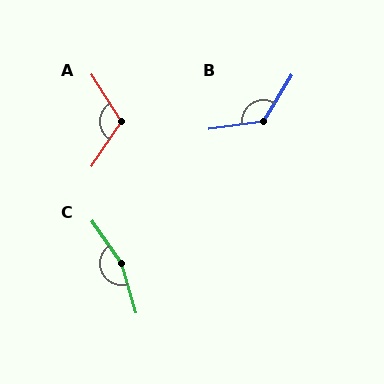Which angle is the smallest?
A, at approximately 114 degrees.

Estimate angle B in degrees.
Approximately 129 degrees.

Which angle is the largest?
C, at approximately 162 degrees.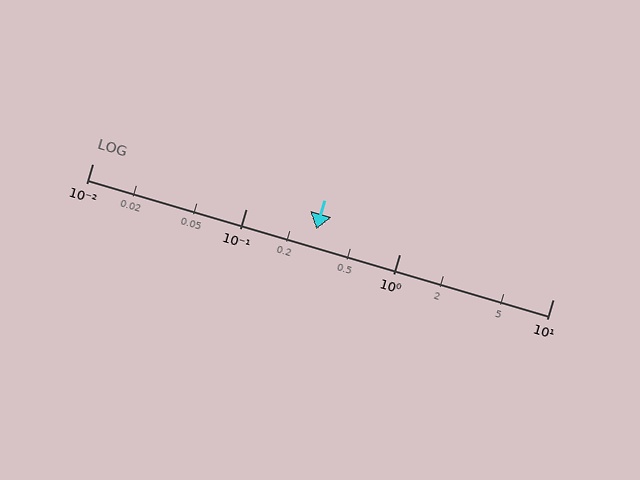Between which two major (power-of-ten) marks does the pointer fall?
The pointer is between 0.1 and 1.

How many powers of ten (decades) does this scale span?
The scale spans 3 decades, from 0.01 to 10.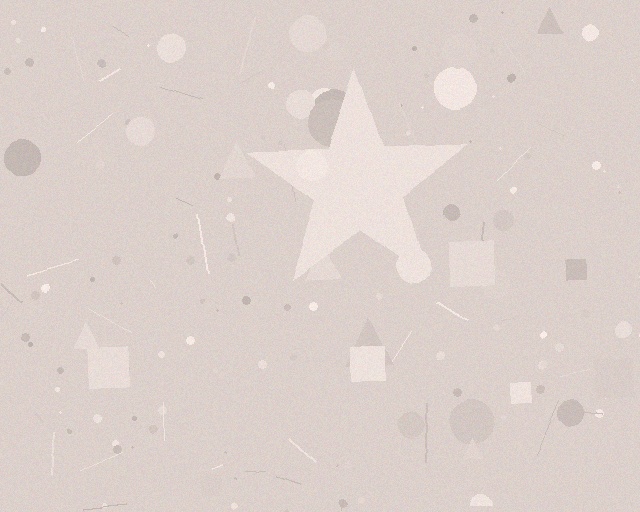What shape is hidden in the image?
A star is hidden in the image.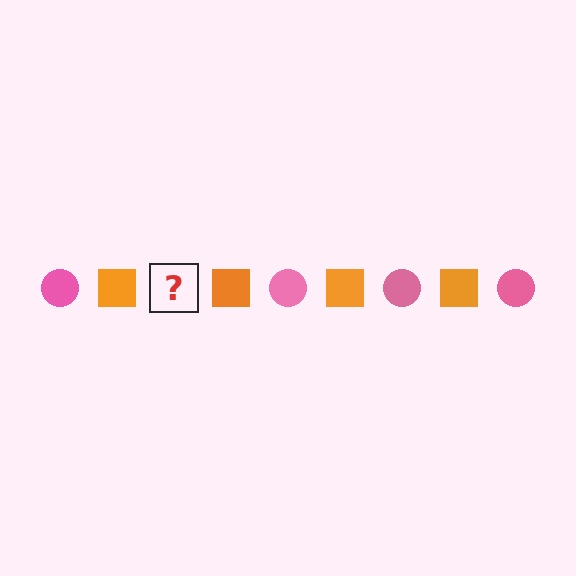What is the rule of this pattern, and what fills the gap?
The rule is that the pattern alternates between pink circle and orange square. The gap should be filled with a pink circle.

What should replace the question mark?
The question mark should be replaced with a pink circle.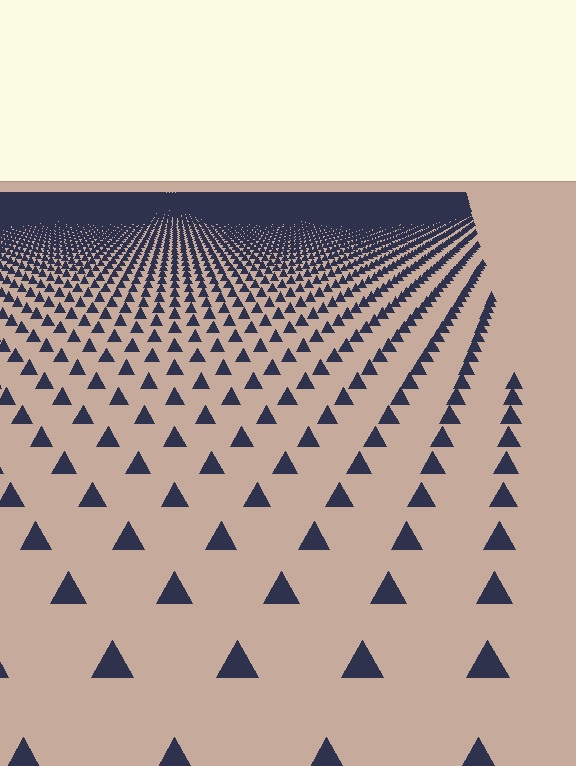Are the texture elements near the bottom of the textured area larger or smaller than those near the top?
Larger. Near the bottom, elements are closer to the viewer and appear at a bigger on-screen size.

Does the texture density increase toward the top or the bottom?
Density increases toward the top.